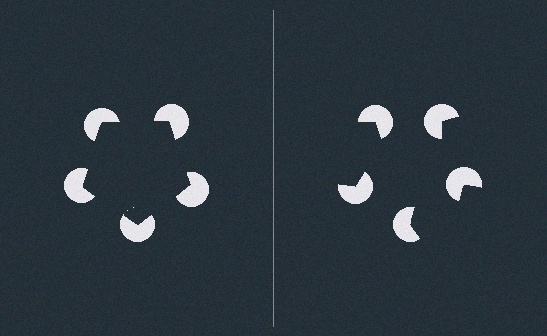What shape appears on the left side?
An illusory pentagon.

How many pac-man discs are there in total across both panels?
10 — 5 on each side.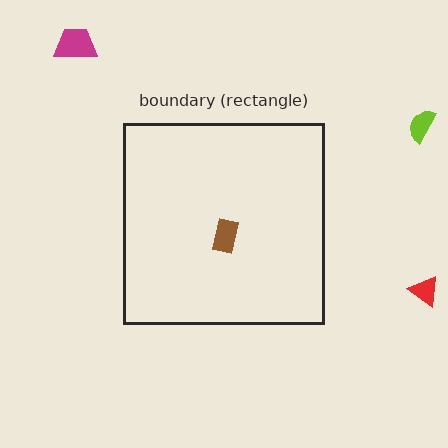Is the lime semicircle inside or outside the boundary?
Outside.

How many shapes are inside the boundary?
1 inside, 3 outside.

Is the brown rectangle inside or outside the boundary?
Inside.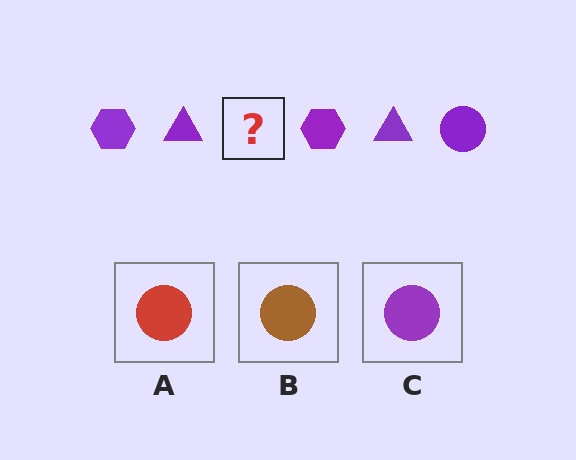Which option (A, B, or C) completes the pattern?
C.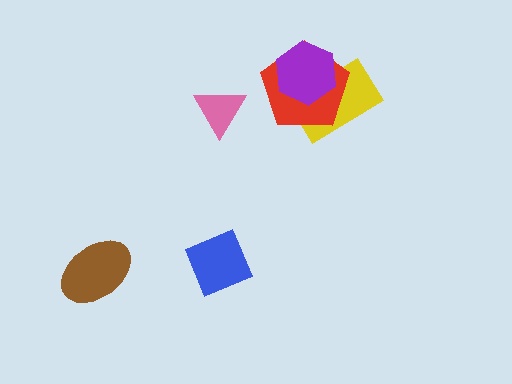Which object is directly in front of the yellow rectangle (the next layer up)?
The red pentagon is directly in front of the yellow rectangle.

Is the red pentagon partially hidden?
Yes, it is partially covered by another shape.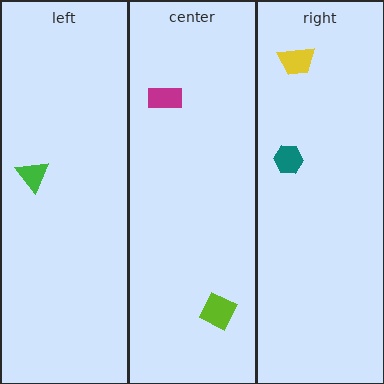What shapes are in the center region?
The lime square, the magenta rectangle.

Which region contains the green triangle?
The left region.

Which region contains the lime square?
The center region.